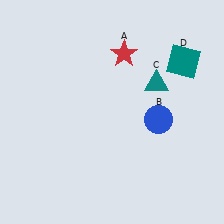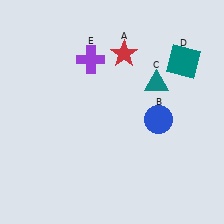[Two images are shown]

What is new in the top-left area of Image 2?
A purple cross (E) was added in the top-left area of Image 2.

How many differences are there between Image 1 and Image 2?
There is 1 difference between the two images.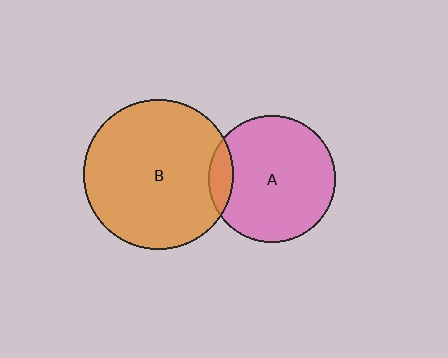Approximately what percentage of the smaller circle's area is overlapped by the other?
Approximately 10%.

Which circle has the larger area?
Circle B (orange).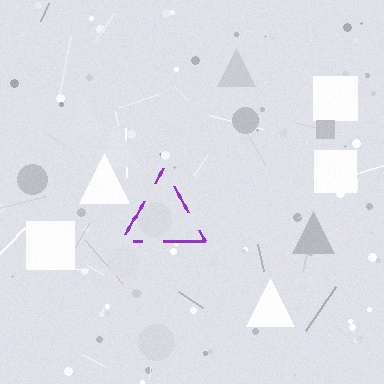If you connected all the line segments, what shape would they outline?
They would outline a triangle.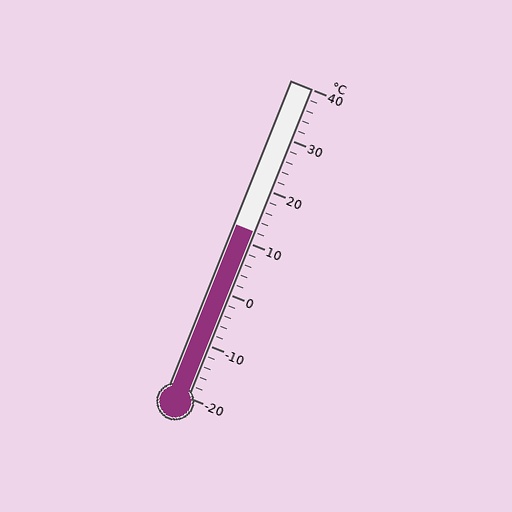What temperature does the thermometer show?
The thermometer shows approximately 12°C.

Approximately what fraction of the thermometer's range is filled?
The thermometer is filled to approximately 55% of its range.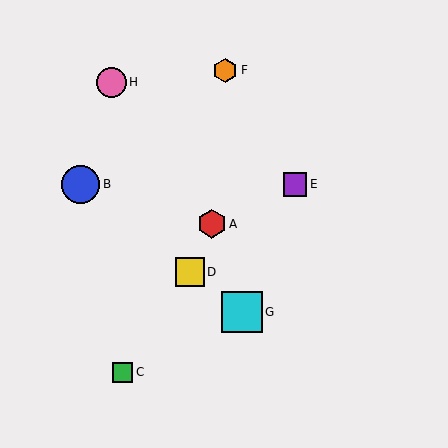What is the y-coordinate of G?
Object G is at y≈312.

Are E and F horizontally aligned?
No, E is at y≈184 and F is at y≈70.